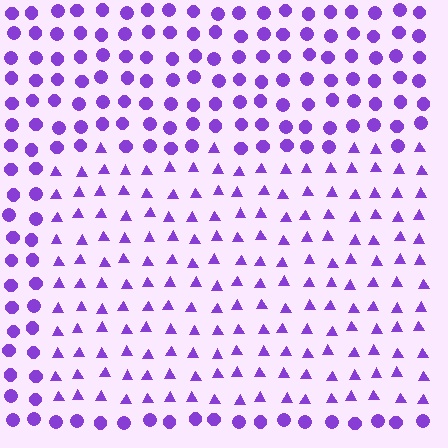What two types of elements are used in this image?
The image uses triangles inside the rectangle region and circles outside it.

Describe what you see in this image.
The image is filled with small purple elements arranged in a uniform grid. A rectangle-shaped region contains triangles, while the surrounding area contains circles. The boundary is defined purely by the change in element shape.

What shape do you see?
I see a rectangle.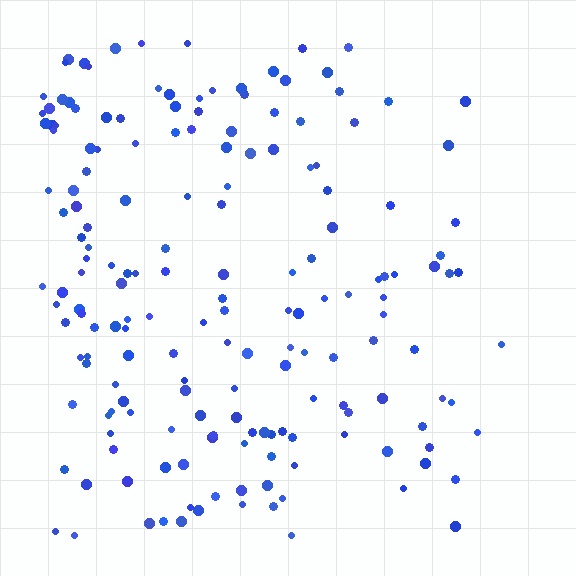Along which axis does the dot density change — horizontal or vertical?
Horizontal.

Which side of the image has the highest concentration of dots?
The left.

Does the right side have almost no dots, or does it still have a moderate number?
Still a moderate number, just noticeably fewer than the left.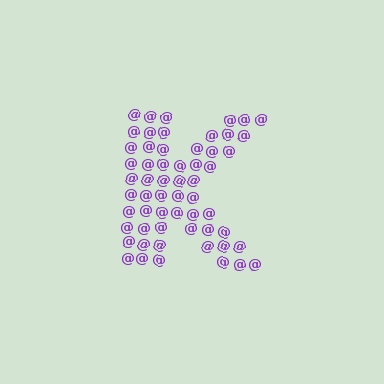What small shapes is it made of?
It is made of small at signs.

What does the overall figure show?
The overall figure shows the letter K.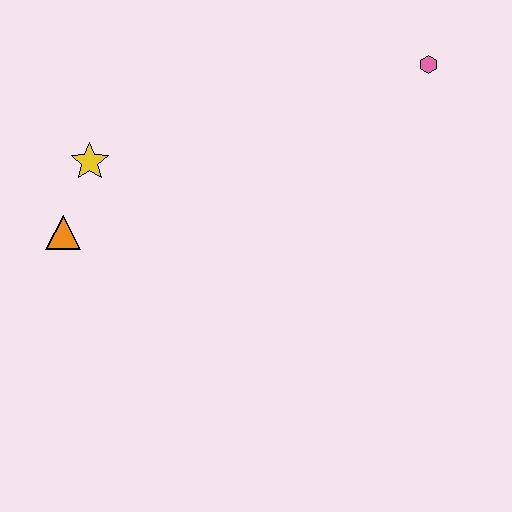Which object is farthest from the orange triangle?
The pink hexagon is farthest from the orange triangle.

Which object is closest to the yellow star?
The orange triangle is closest to the yellow star.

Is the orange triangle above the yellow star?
No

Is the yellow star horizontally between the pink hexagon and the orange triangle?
Yes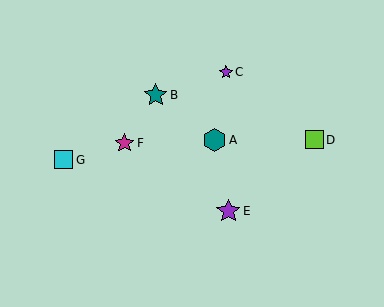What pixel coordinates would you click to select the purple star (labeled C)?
Click at (226, 72) to select the purple star C.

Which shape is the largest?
The purple star (labeled E) is the largest.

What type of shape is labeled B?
Shape B is a teal star.